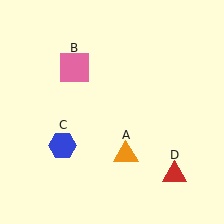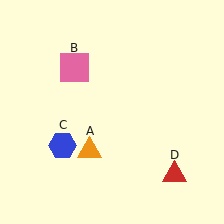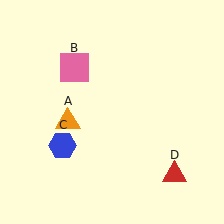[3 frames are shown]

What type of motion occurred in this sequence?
The orange triangle (object A) rotated clockwise around the center of the scene.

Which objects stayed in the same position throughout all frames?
Pink square (object B) and blue hexagon (object C) and red triangle (object D) remained stationary.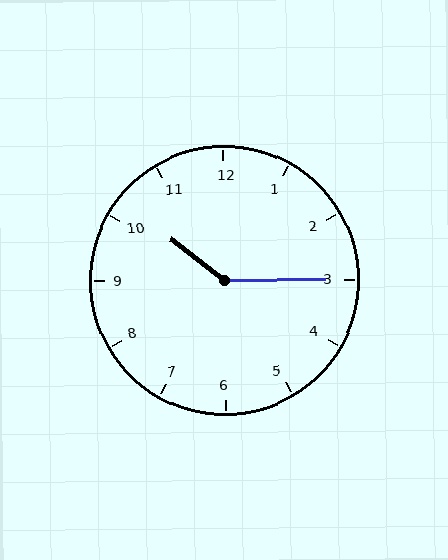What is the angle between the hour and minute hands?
Approximately 142 degrees.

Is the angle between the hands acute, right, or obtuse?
It is obtuse.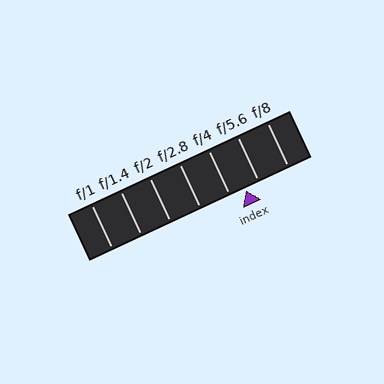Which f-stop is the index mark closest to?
The index mark is closest to f/5.6.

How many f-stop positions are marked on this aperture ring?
There are 7 f-stop positions marked.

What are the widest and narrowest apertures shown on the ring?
The widest aperture shown is f/1 and the narrowest is f/8.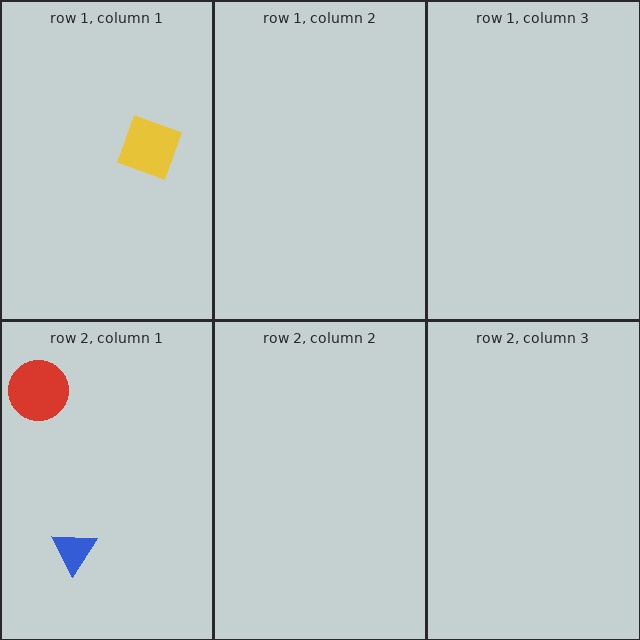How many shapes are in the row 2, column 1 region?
2.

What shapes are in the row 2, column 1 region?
The blue triangle, the red circle.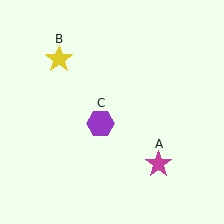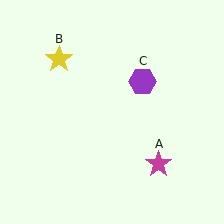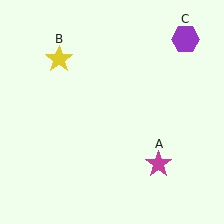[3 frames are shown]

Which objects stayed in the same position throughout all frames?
Magenta star (object A) and yellow star (object B) remained stationary.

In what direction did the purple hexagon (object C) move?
The purple hexagon (object C) moved up and to the right.